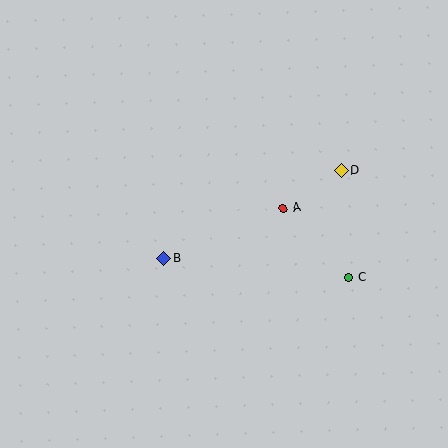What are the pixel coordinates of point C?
Point C is at (349, 277).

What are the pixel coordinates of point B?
Point B is at (164, 259).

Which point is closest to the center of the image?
Point A at (283, 208) is closest to the center.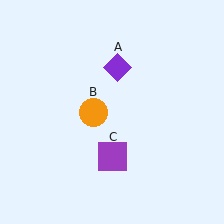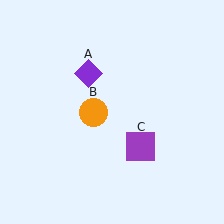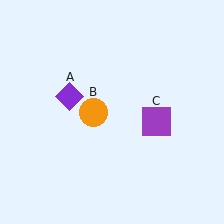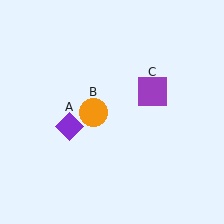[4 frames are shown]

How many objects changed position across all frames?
2 objects changed position: purple diamond (object A), purple square (object C).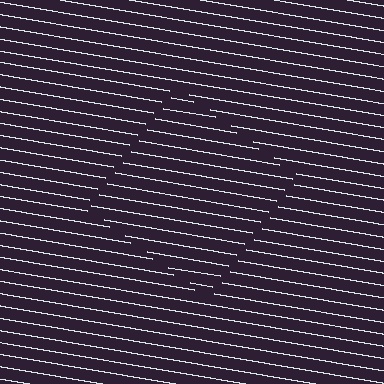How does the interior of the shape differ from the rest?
The interior of the shape contains the same grating, shifted by half a period — the contour is defined by the phase discontinuity where line-ends from the inner and outer gratings abut.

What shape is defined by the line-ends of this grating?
An illusory square. The interior of the shape contains the same grating, shifted by half a period — the contour is defined by the phase discontinuity where line-ends from the inner and outer gratings abut.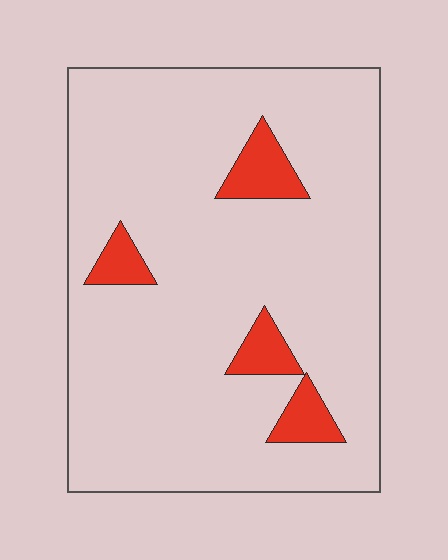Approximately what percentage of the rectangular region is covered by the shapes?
Approximately 10%.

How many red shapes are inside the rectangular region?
4.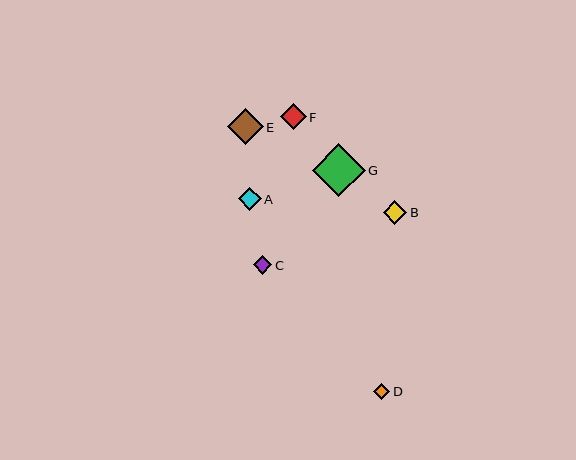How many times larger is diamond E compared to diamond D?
Diamond E is approximately 2.2 times the size of diamond D.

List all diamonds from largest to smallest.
From largest to smallest: G, E, F, B, A, C, D.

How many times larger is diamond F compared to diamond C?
Diamond F is approximately 1.4 times the size of diamond C.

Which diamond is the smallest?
Diamond D is the smallest with a size of approximately 16 pixels.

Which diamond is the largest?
Diamond G is the largest with a size of approximately 53 pixels.